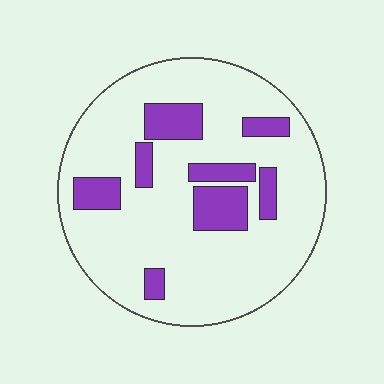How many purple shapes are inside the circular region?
8.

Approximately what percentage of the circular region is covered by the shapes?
Approximately 20%.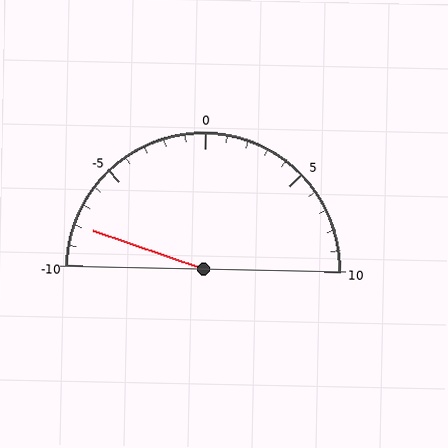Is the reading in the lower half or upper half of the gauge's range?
The reading is in the lower half of the range (-10 to 10).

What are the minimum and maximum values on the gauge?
The gauge ranges from -10 to 10.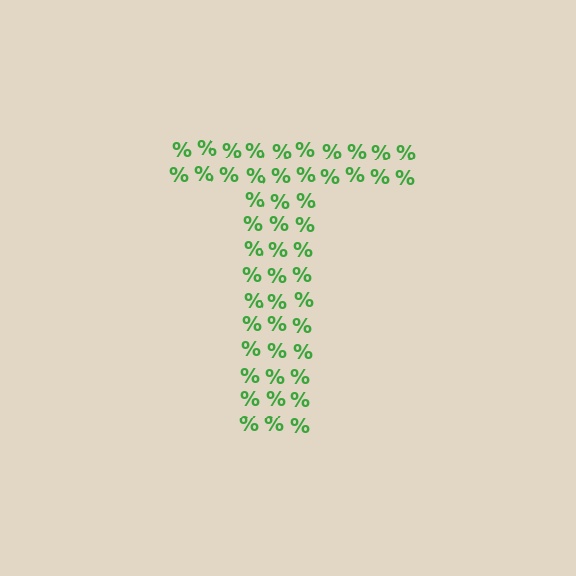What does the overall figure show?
The overall figure shows the letter T.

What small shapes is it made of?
It is made of small percent signs.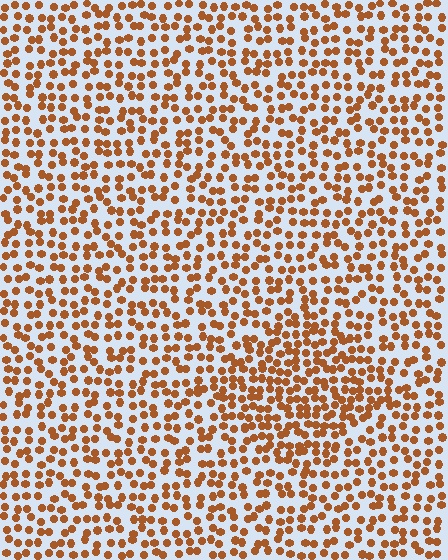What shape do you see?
I see a diamond.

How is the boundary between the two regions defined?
The boundary is defined by a change in element density (approximately 1.6x ratio). All elements are the same color, size, and shape.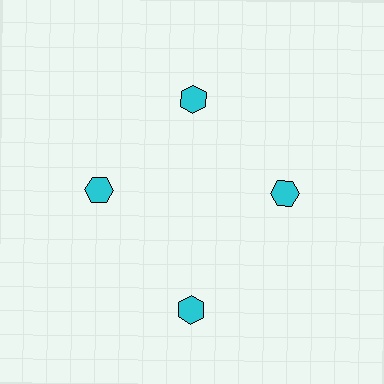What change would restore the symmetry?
The symmetry would be restored by moving it inward, back onto the ring so that all 4 hexagons sit at equal angles and equal distance from the center.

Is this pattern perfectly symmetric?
No. The 4 cyan hexagons are arranged in a ring, but one element near the 6 o'clock position is pushed outward from the center, breaking the 4-fold rotational symmetry.